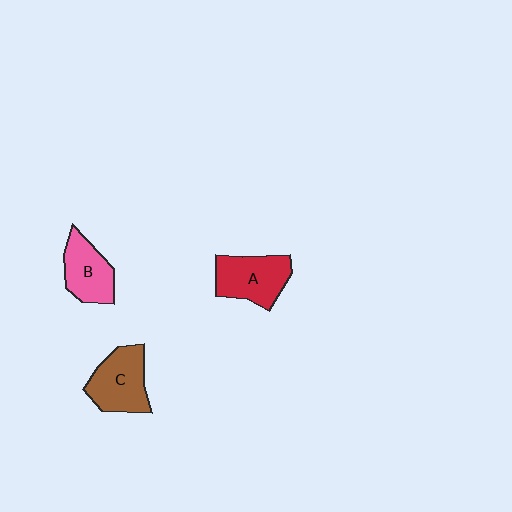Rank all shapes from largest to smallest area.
From largest to smallest: C (brown), A (red), B (pink).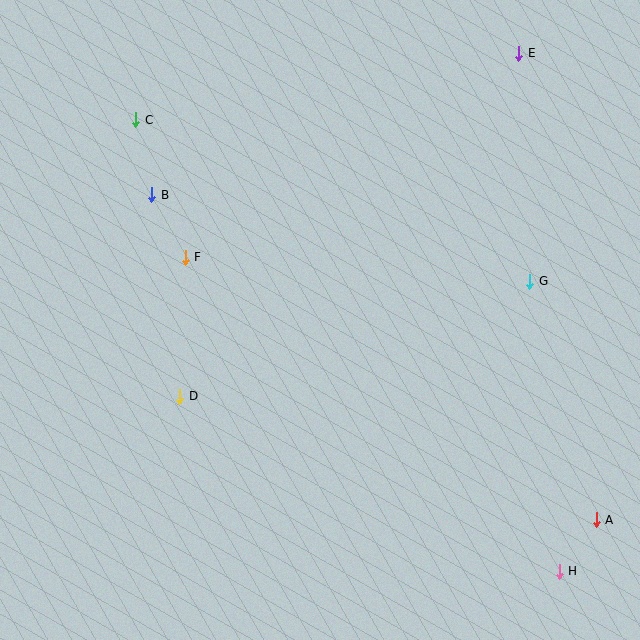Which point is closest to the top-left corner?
Point C is closest to the top-left corner.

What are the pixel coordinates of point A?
Point A is at (596, 520).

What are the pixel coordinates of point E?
Point E is at (519, 53).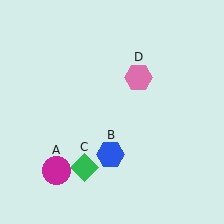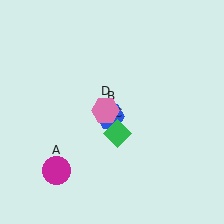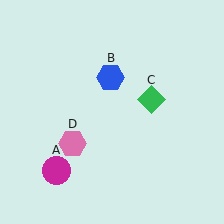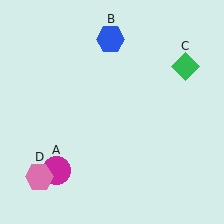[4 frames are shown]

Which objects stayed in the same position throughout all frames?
Magenta circle (object A) remained stationary.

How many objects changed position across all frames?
3 objects changed position: blue hexagon (object B), green diamond (object C), pink hexagon (object D).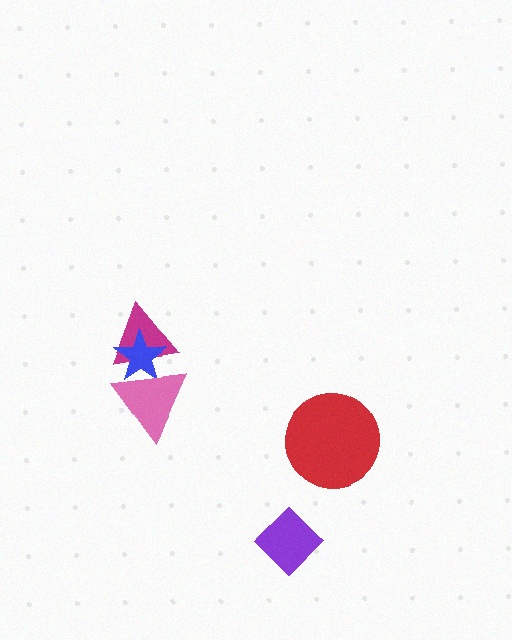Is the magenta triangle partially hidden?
Yes, it is partially covered by another shape.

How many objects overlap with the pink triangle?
2 objects overlap with the pink triangle.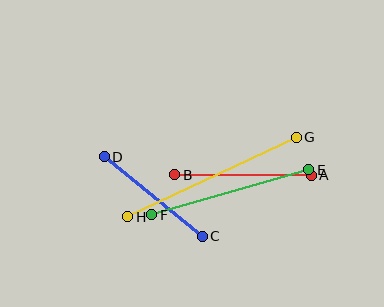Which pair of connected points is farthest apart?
Points G and H are farthest apart.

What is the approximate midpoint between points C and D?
The midpoint is at approximately (153, 196) pixels.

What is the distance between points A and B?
The distance is approximately 136 pixels.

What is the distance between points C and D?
The distance is approximately 126 pixels.